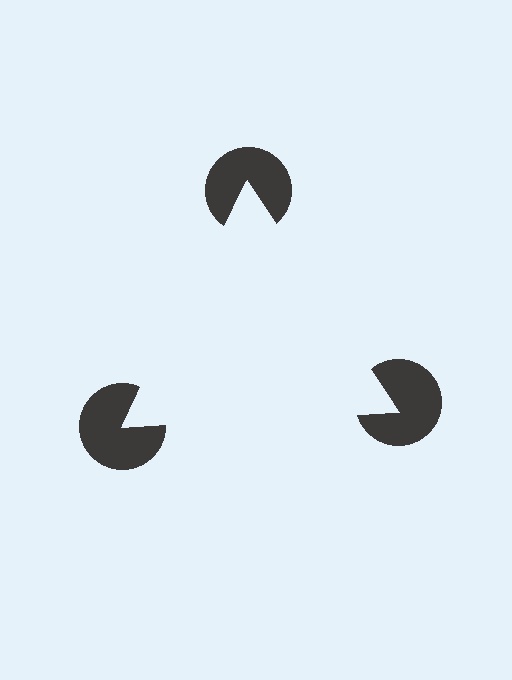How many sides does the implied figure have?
3 sides.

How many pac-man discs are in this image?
There are 3 — one at each vertex of the illusory triangle.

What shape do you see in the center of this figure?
An illusory triangle — its edges are inferred from the aligned wedge cuts in the pac-man discs, not physically drawn.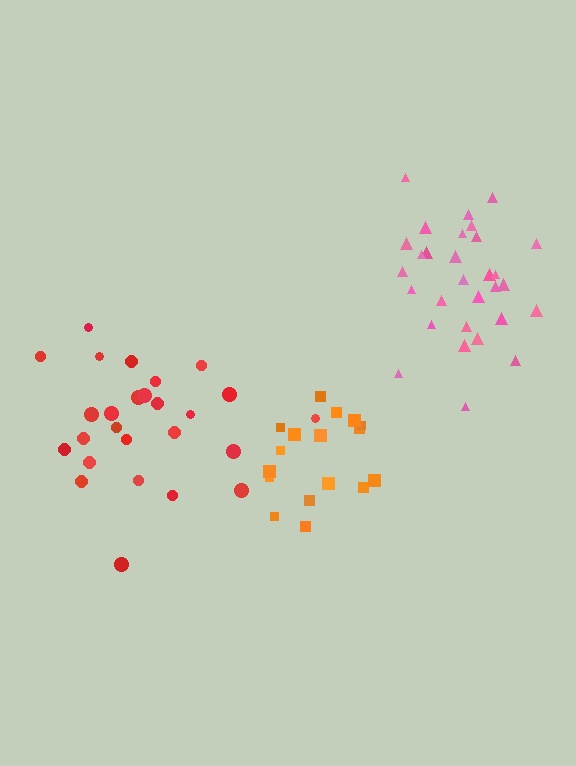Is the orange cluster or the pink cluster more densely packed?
Orange.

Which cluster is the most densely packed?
Orange.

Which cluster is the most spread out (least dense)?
Pink.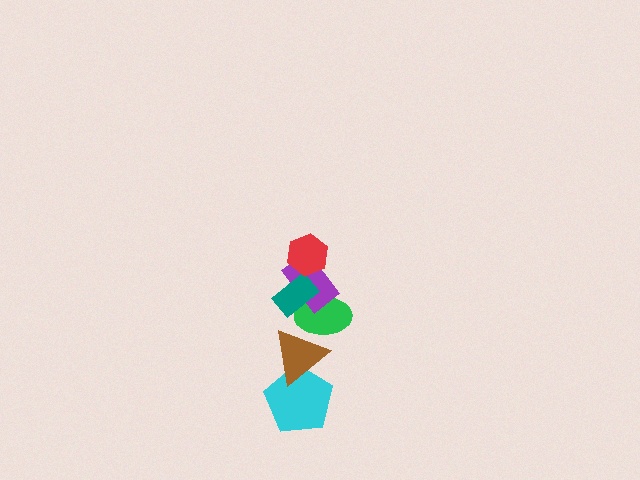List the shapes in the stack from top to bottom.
From top to bottom: the red hexagon, the teal rectangle, the purple rectangle, the green ellipse, the brown triangle, the cyan pentagon.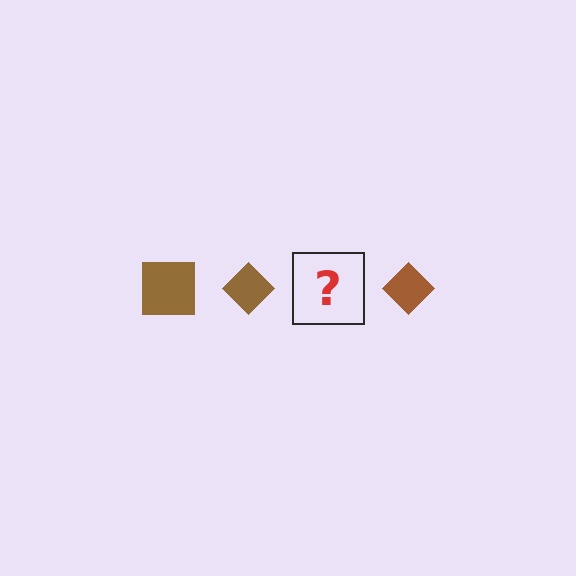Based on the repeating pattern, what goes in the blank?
The blank should be a brown square.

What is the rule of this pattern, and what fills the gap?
The rule is that the pattern cycles through square, diamond shapes in brown. The gap should be filled with a brown square.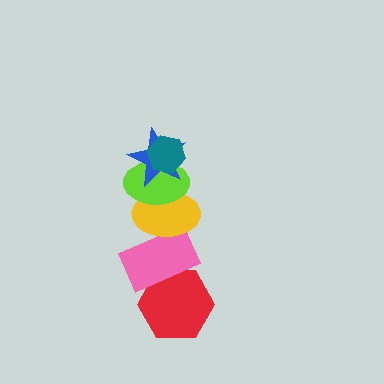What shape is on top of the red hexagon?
The pink rectangle is on top of the red hexagon.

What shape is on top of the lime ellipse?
The blue star is on top of the lime ellipse.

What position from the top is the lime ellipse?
The lime ellipse is 3rd from the top.